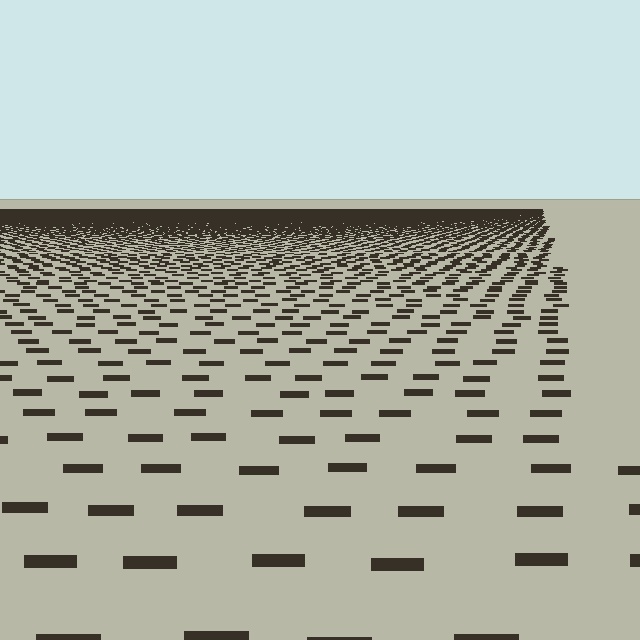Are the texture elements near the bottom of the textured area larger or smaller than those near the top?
Larger. Near the bottom, elements are closer to the viewer and appear at a bigger on-screen size.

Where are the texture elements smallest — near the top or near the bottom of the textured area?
Near the top.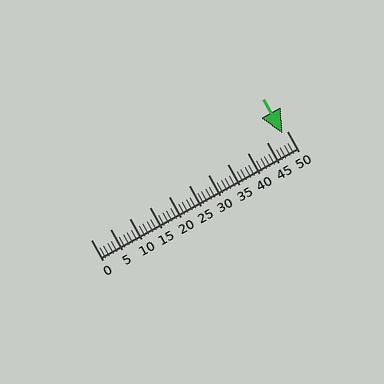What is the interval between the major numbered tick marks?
The major tick marks are spaced 5 units apart.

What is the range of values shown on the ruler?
The ruler shows values from 0 to 50.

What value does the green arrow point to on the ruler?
The green arrow points to approximately 49.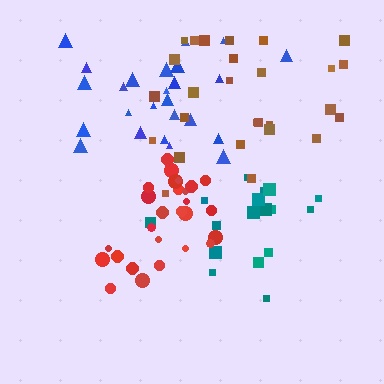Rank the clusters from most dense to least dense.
red, blue, teal, brown.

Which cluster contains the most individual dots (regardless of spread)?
Red (27).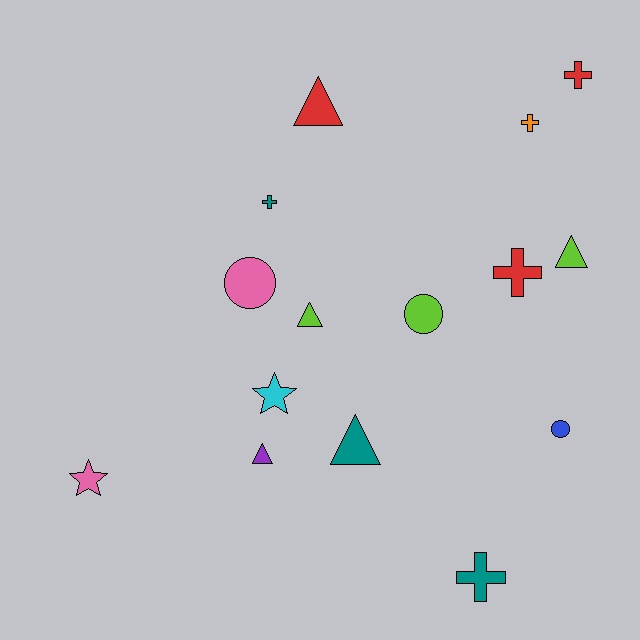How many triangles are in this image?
There are 5 triangles.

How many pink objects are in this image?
There are 2 pink objects.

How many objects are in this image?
There are 15 objects.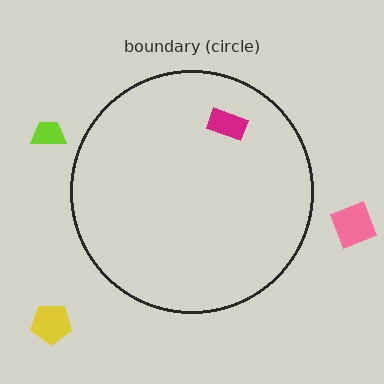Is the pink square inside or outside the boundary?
Outside.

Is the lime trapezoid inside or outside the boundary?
Outside.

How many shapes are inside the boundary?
1 inside, 3 outside.